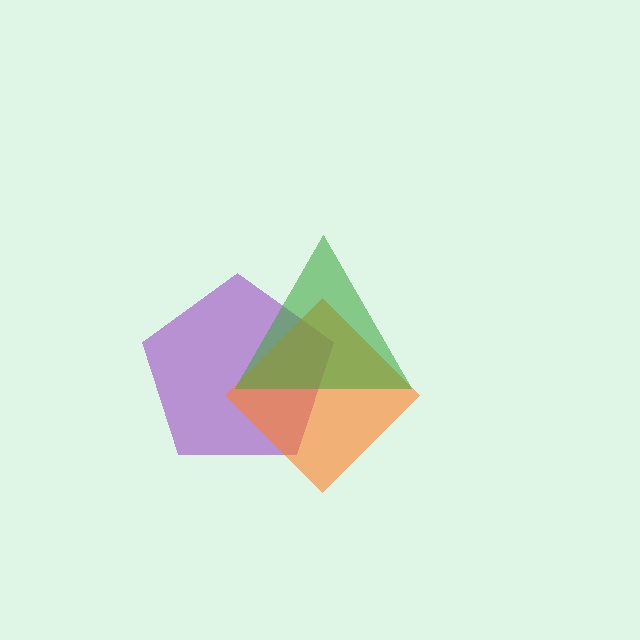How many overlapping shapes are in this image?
There are 3 overlapping shapes in the image.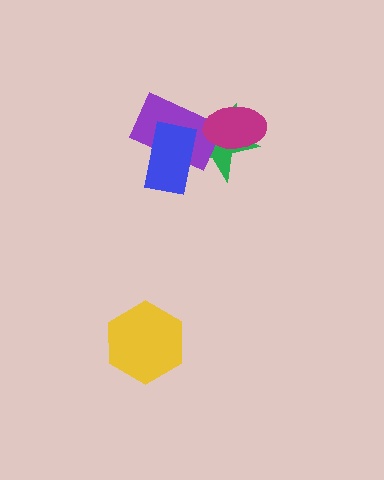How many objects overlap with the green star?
3 objects overlap with the green star.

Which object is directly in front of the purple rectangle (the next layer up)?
The blue rectangle is directly in front of the purple rectangle.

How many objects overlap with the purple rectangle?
3 objects overlap with the purple rectangle.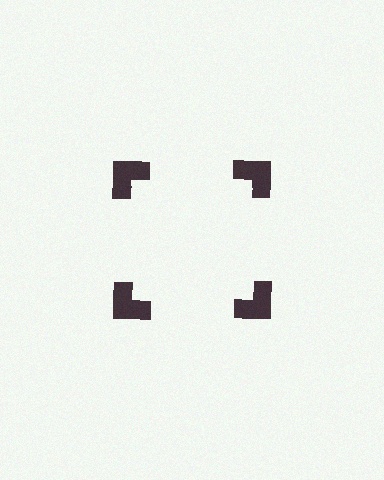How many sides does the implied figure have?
4 sides.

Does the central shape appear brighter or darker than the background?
It typically appears slightly brighter than the background, even though no actual brightness change is drawn.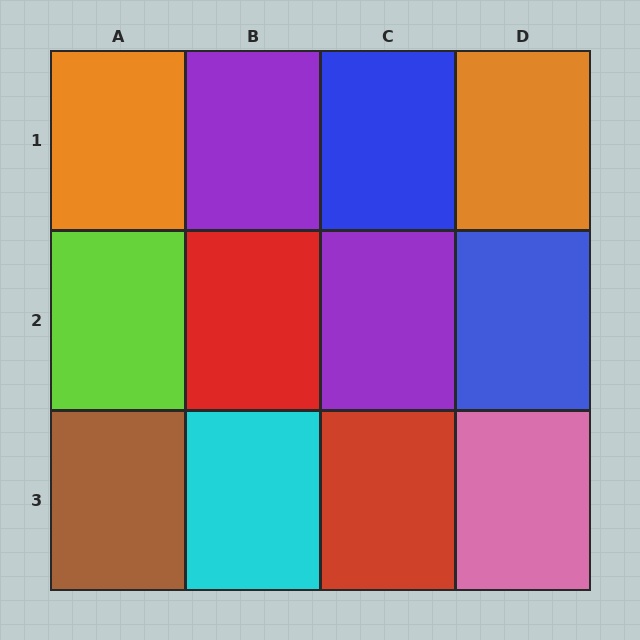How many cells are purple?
2 cells are purple.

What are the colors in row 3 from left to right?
Brown, cyan, red, pink.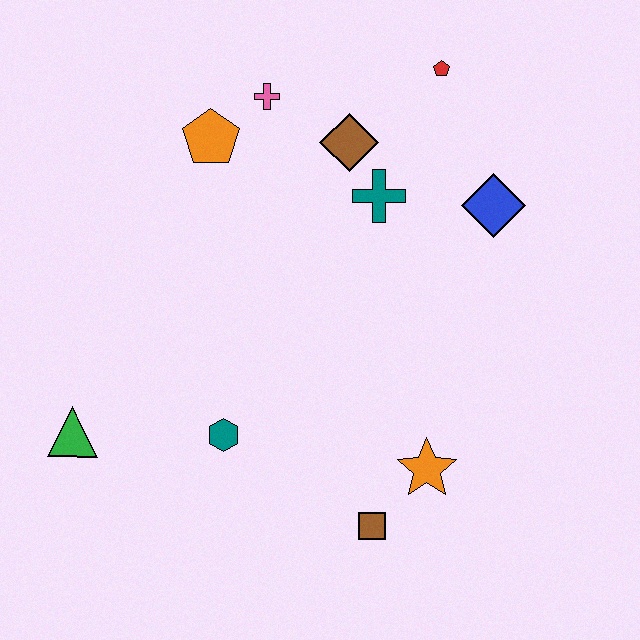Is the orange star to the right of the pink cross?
Yes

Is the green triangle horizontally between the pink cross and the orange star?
No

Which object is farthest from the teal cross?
The green triangle is farthest from the teal cross.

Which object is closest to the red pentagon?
The brown diamond is closest to the red pentagon.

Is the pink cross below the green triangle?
No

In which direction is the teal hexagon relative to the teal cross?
The teal hexagon is below the teal cross.